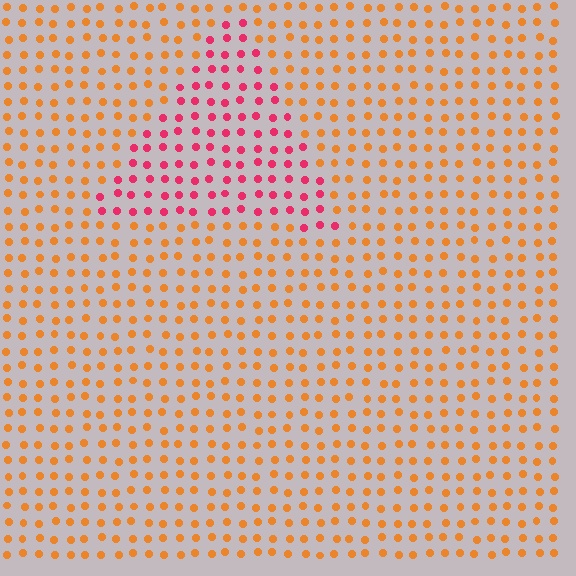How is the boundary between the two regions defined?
The boundary is defined purely by a slight shift in hue (about 48 degrees). Spacing, size, and orientation are identical on both sides.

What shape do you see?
I see a triangle.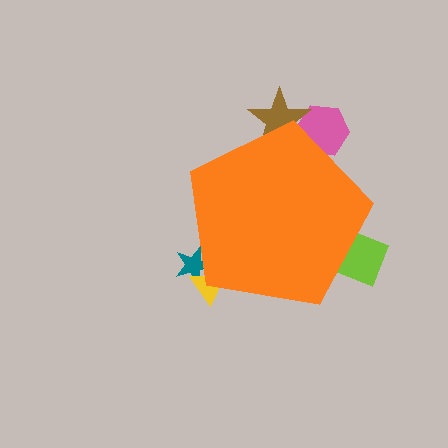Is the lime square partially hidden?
Yes, the lime square is partially hidden behind the orange pentagon.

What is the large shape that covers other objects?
An orange pentagon.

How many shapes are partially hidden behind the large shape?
5 shapes are partially hidden.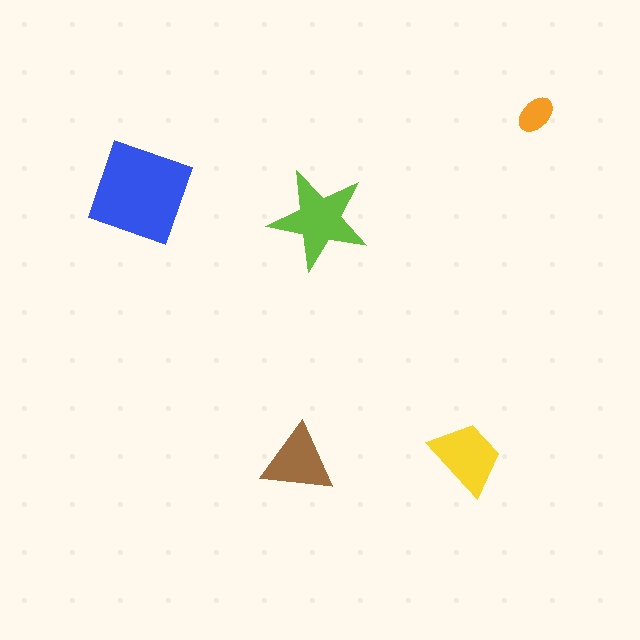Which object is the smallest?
The orange ellipse.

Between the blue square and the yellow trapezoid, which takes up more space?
The blue square.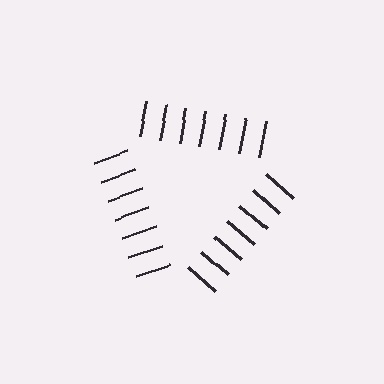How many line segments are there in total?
21 — 7 along each of the 3 edges.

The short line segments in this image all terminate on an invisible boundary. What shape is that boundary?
An illusory triangle — the line segments terminate on its edges but no continuous stroke is drawn.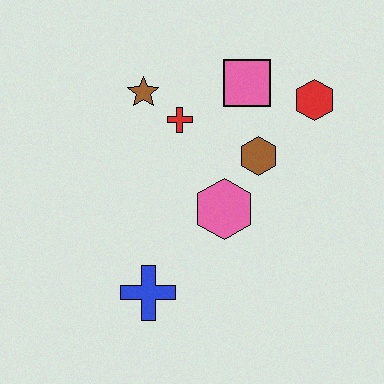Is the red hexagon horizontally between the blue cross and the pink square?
No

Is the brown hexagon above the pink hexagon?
Yes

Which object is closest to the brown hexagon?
The pink hexagon is closest to the brown hexagon.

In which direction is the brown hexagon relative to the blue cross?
The brown hexagon is above the blue cross.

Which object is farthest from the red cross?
The blue cross is farthest from the red cross.